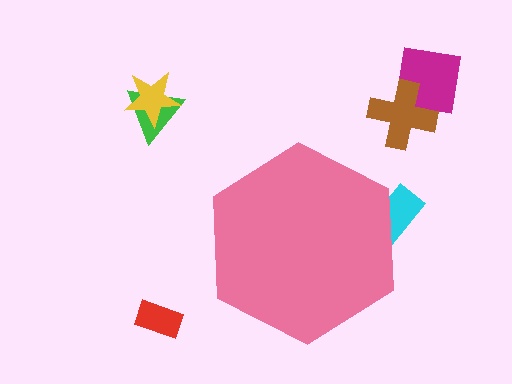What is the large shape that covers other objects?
A pink hexagon.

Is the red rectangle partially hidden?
No, the red rectangle is fully visible.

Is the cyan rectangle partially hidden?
Yes, the cyan rectangle is partially hidden behind the pink hexagon.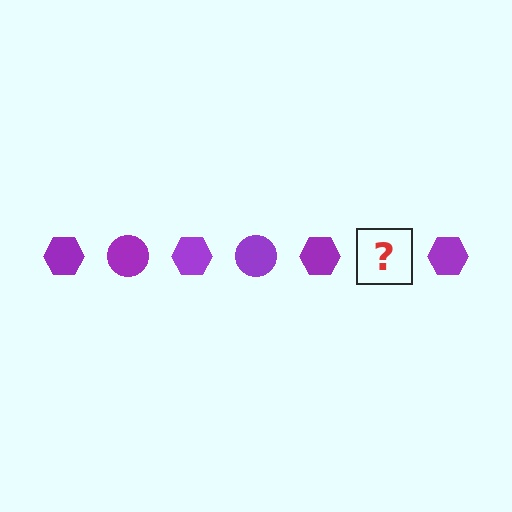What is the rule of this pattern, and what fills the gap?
The rule is that the pattern cycles through hexagon, circle shapes in purple. The gap should be filled with a purple circle.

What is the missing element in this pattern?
The missing element is a purple circle.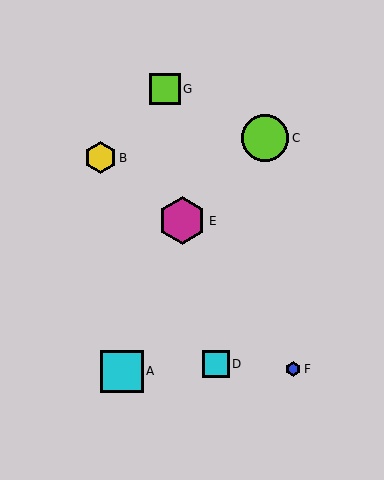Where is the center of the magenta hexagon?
The center of the magenta hexagon is at (182, 221).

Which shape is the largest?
The magenta hexagon (labeled E) is the largest.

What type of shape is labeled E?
Shape E is a magenta hexagon.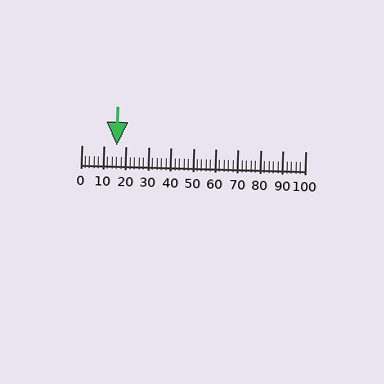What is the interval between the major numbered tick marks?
The major tick marks are spaced 10 units apart.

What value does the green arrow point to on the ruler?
The green arrow points to approximately 16.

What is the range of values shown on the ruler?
The ruler shows values from 0 to 100.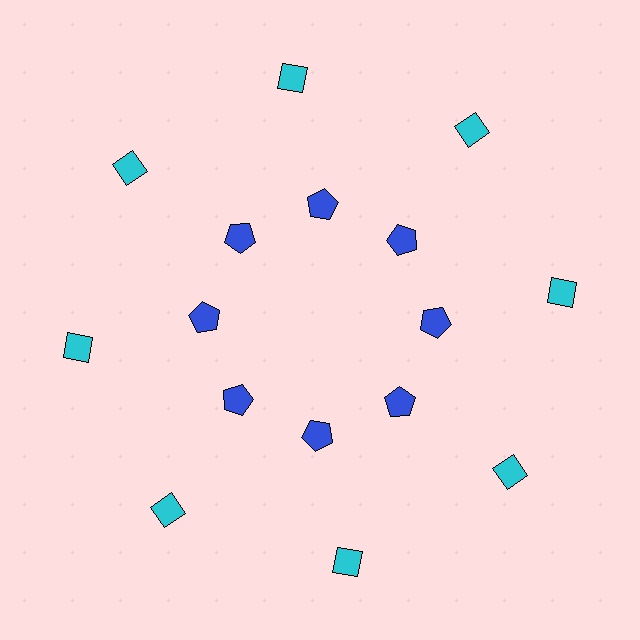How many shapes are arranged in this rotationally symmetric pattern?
There are 16 shapes, arranged in 8 groups of 2.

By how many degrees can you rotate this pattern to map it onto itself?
The pattern maps onto itself every 45 degrees of rotation.